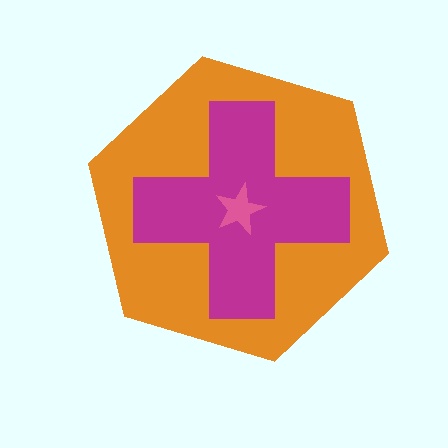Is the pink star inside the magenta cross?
Yes.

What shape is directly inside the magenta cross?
The pink star.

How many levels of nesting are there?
3.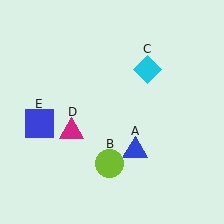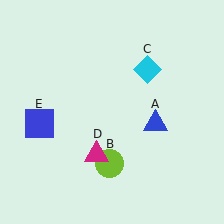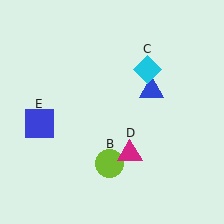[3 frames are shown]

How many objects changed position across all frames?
2 objects changed position: blue triangle (object A), magenta triangle (object D).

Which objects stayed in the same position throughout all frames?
Lime circle (object B) and cyan diamond (object C) and blue square (object E) remained stationary.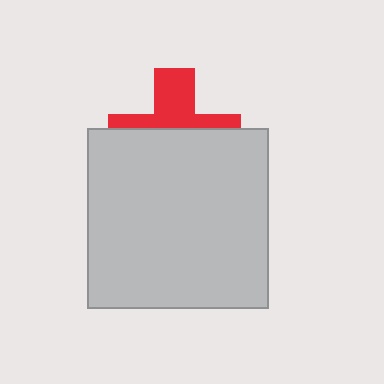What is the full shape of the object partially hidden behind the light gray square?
The partially hidden object is a red cross.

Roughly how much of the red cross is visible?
A small part of it is visible (roughly 40%).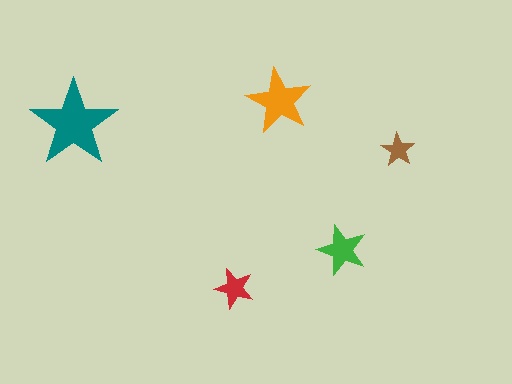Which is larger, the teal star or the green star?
The teal one.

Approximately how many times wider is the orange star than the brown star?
About 2 times wider.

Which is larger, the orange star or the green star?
The orange one.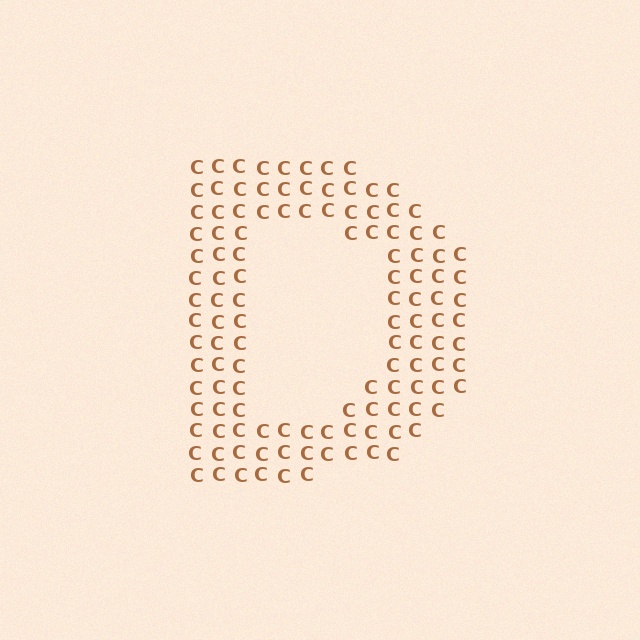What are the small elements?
The small elements are letter C's.